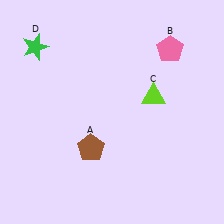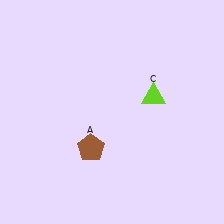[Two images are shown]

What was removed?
The green star (D), the pink pentagon (B) were removed in Image 2.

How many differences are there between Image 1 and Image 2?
There are 2 differences between the two images.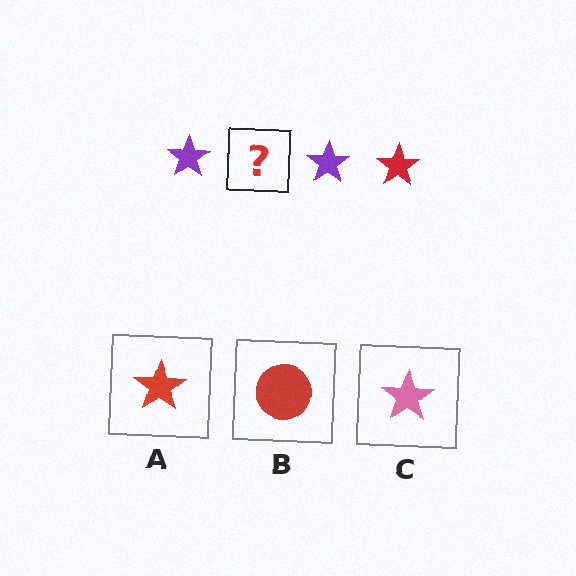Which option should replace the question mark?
Option A.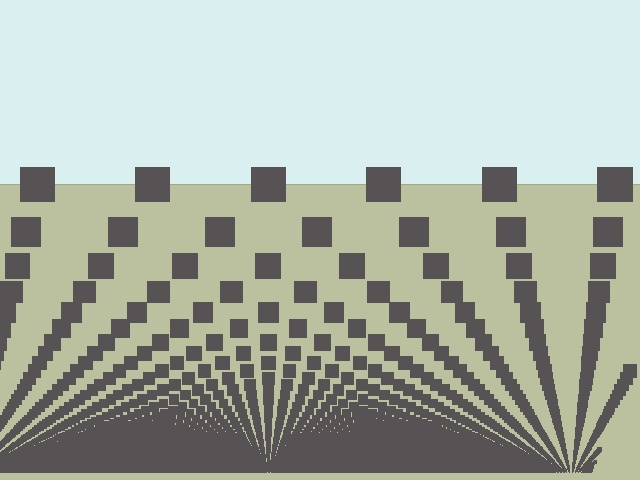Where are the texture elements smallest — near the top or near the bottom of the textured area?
Near the bottom.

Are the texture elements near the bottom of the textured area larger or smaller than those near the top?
Smaller. The gradient is inverted — elements near the bottom are smaller and denser.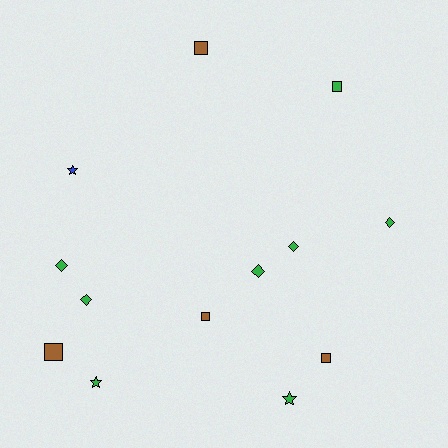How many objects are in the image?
There are 13 objects.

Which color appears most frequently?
Green, with 8 objects.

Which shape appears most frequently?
Diamond, with 5 objects.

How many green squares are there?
There is 1 green square.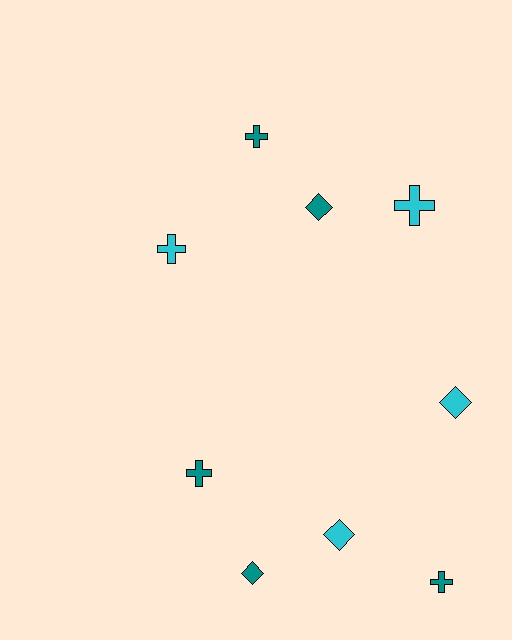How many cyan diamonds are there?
There are 2 cyan diamonds.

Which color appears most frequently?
Teal, with 5 objects.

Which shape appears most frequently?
Cross, with 5 objects.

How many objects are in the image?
There are 9 objects.